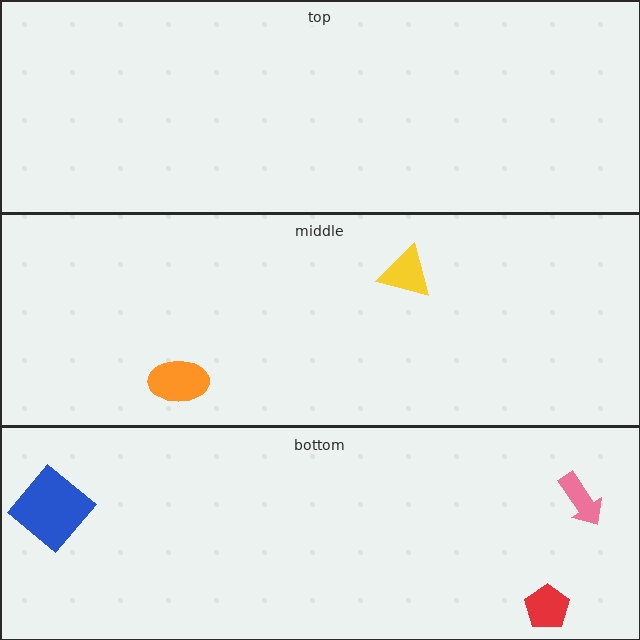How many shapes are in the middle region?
2.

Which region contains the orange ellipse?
The middle region.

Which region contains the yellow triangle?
The middle region.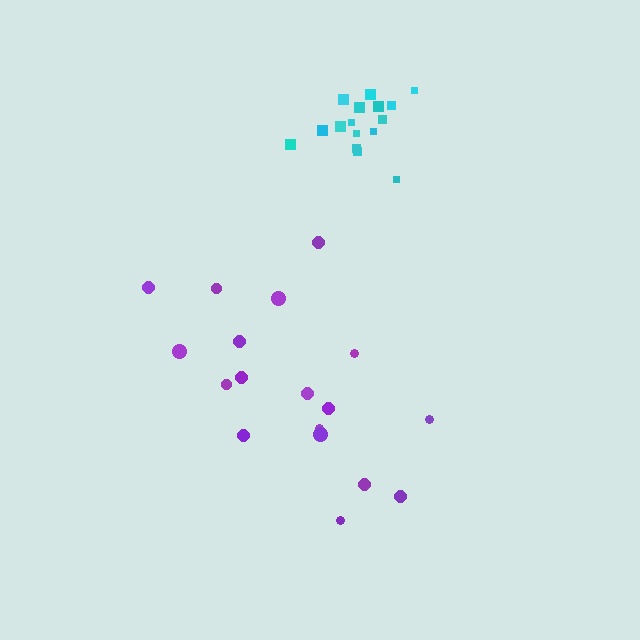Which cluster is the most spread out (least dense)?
Purple.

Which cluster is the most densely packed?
Cyan.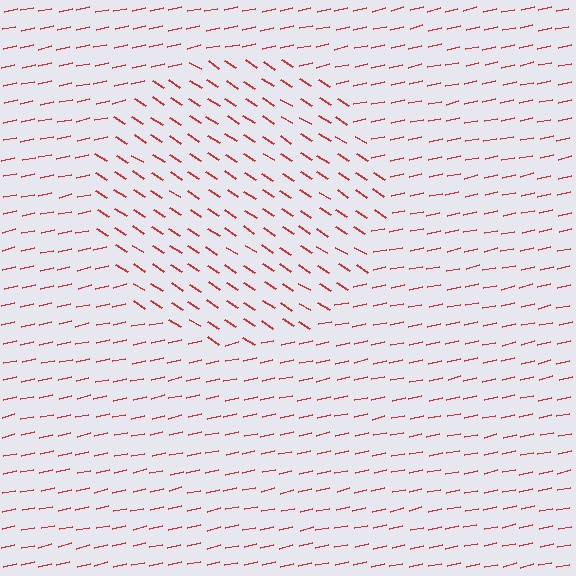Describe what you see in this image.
The image is filled with small red line segments. A circle region in the image has lines oriented differently from the surrounding lines, creating a visible texture boundary.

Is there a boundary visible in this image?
Yes, there is a texture boundary formed by a change in line orientation.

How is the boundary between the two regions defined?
The boundary is defined purely by a change in line orientation (approximately 45 degrees difference). All lines are the same color and thickness.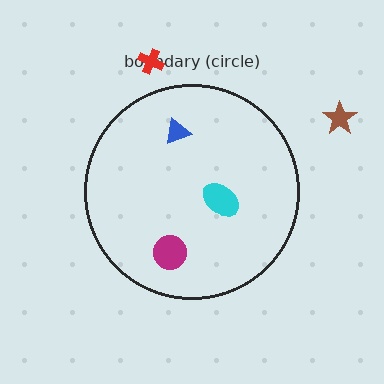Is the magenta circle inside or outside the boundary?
Inside.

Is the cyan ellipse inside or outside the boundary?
Inside.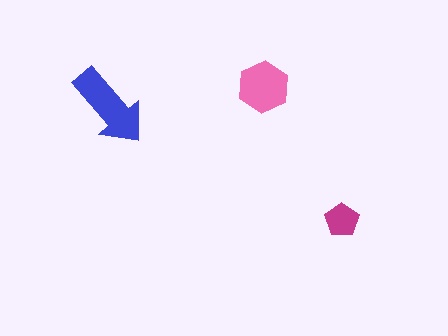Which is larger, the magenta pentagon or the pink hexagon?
The pink hexagon.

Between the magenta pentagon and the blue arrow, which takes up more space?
The blue arrow.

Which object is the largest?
The blue arrow.